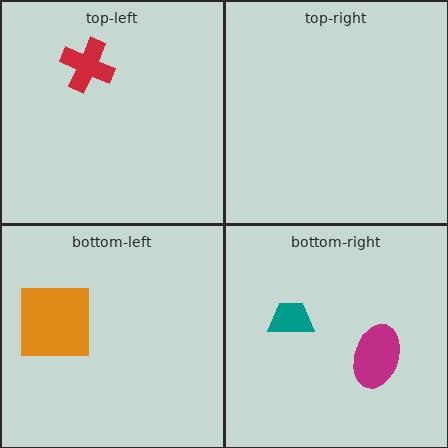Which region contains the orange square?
The bottom-left region.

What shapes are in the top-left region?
The red cross.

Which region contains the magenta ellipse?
The bottom-right region.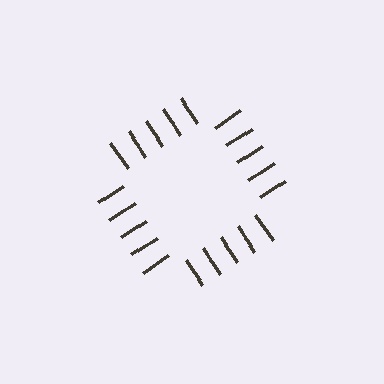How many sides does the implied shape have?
4 sides — the line-ends trace a square.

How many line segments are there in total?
20 — 5 along each of the 4 edges.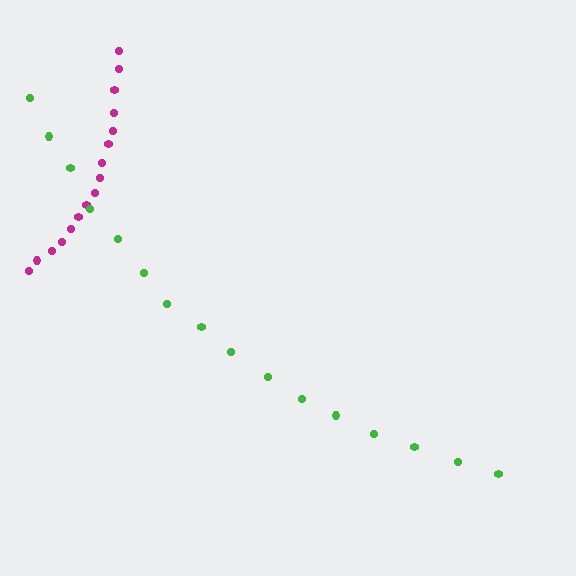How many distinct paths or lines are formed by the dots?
There are 2 distinct paths.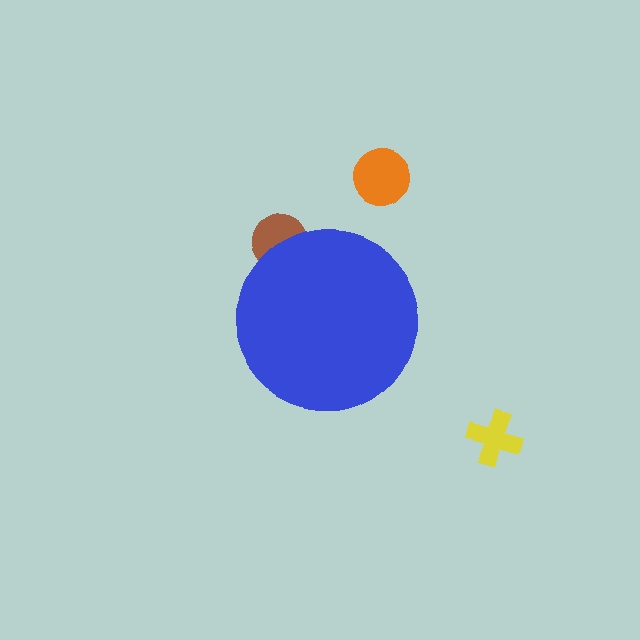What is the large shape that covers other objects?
A blue circle.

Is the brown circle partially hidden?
Yes, the brown circle is partially hidden behind the blue circle.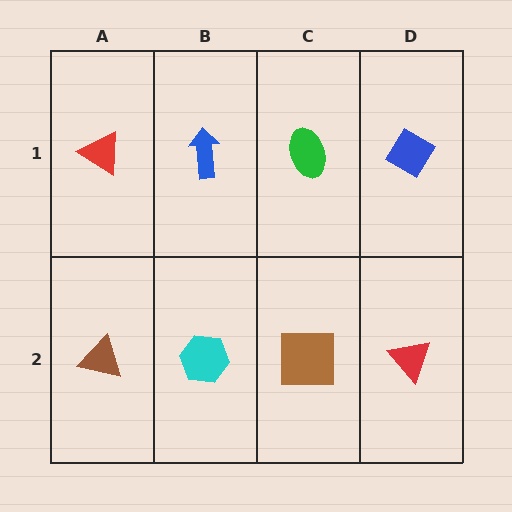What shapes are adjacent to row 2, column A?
A red triangle (row 1, column A), a cyan hexagon (row 2, column B).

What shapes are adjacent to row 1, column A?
A brown triangle (row 2, column A), a blue arrow (row 1, column B).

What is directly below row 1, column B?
A cyan hexagon.